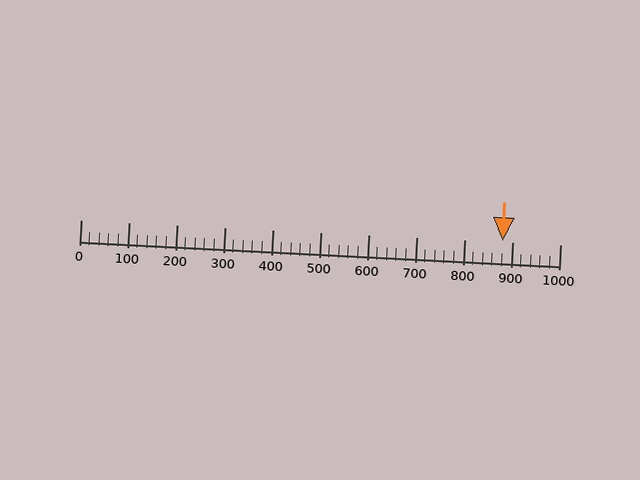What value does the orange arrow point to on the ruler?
The orange arrow points to approximately 880.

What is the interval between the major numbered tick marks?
The major tick marks are spaced 100 units apart.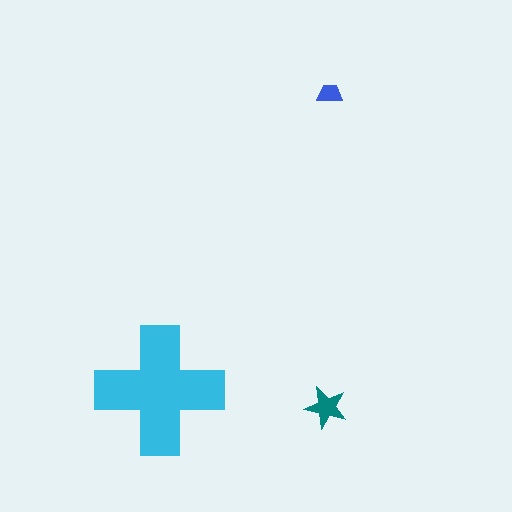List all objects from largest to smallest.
The cyan cross, the teal star, the blue trapezoid.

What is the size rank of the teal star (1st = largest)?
2nd.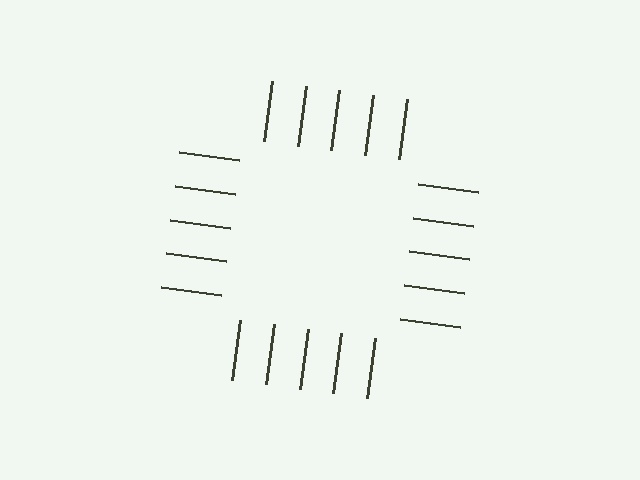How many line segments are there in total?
20 — 5 along each of the 4 edges.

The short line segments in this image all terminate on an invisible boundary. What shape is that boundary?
An illusory square — the line segments terminate on its edges but no continuous stroke is drawn.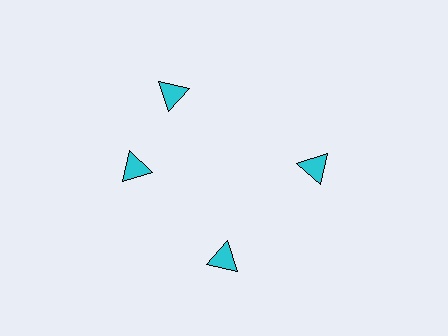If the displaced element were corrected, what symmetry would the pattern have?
It would have 4-fold rotational symmetry — the pattern would map onto itself every 90 degrees.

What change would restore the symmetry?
The symmetry would be restored by rotating it back into even spacing with its neighbors so that all 4 triangles sit at equal angles and equal distance from the center.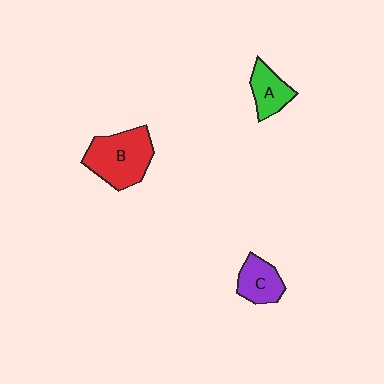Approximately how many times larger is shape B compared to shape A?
Approximately 1.9 times.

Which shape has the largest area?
Shape B (red).